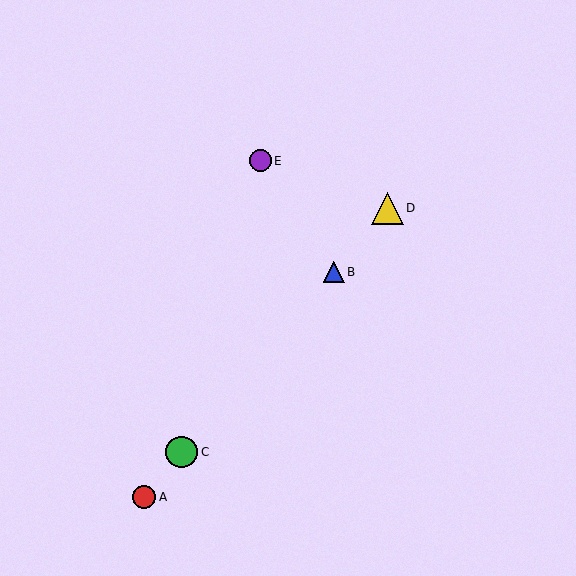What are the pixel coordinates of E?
Object E is at (260, 161).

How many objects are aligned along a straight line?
4 objects (A, B, C, D) are aligned along a straight line.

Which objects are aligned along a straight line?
Objects A, B, C, D are aligned along a straight line.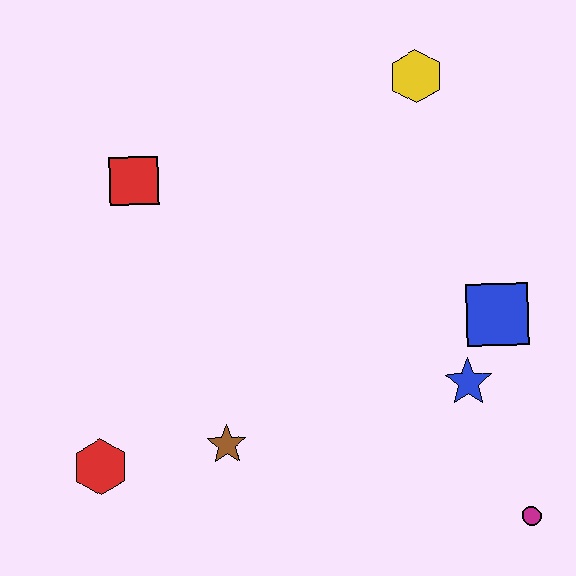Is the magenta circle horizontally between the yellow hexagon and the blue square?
No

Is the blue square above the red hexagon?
Yes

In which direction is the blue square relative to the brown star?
The blue square is to the right of the brown star.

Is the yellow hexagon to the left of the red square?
No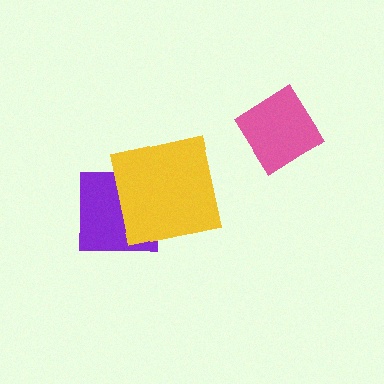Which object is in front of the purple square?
The yellow square is in front of the purple square.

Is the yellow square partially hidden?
No, no other shape covers it.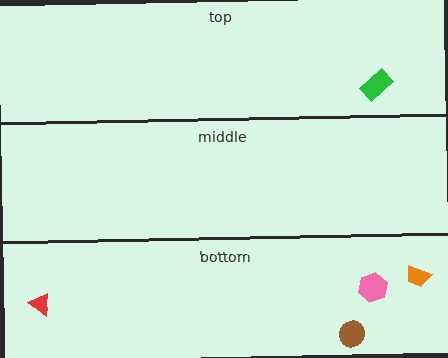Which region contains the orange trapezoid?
The bottom region.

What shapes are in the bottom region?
The brown circle, the orange trapezoid, the pink hexagon, the red triangle.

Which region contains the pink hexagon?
The bottom region.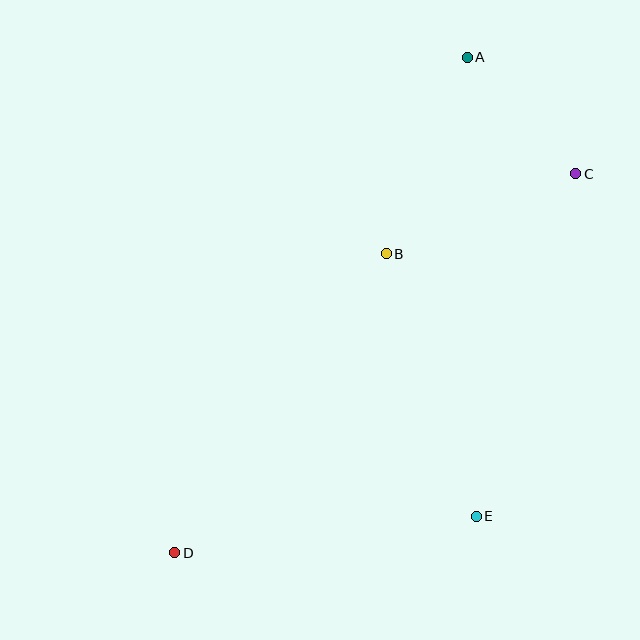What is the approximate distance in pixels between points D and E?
The distance between D and E is approximately 304 pixels.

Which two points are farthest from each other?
Points A and D are farthest from each other.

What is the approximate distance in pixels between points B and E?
The distance between B and E is approximately 278 pixels.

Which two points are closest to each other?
Points A and C are closest to each other.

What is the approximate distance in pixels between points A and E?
The distance between A and E is approximately 459 pixels.